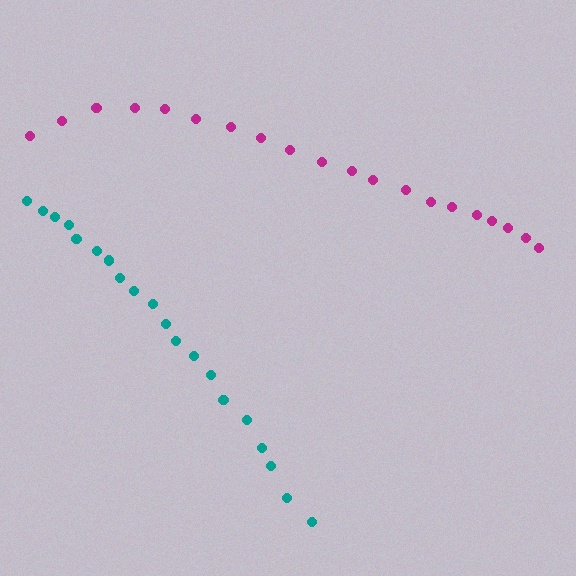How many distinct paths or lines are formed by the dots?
There are 2 distinct paths.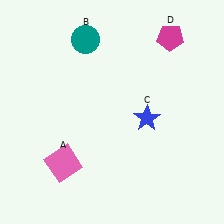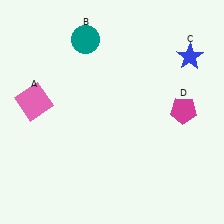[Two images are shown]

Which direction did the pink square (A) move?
The pink square (A) moved up.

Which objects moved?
The objects that moved are: the pink square (A), the blue star (C), the magenta pentagon (D).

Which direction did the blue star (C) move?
The blue star (C) moved up.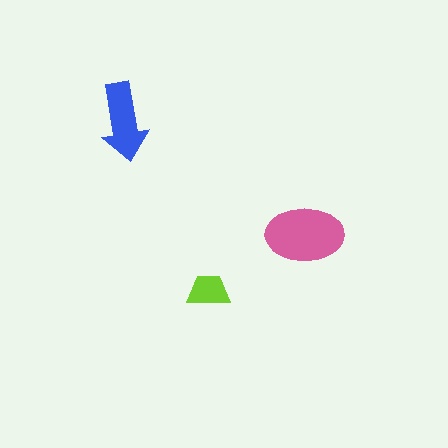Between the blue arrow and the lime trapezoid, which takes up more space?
The blue arrow.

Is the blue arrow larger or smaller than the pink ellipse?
Smaller.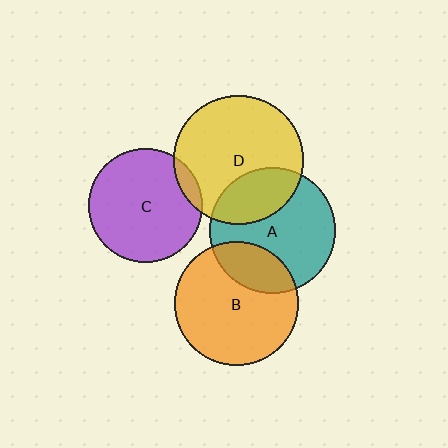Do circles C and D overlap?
Yes.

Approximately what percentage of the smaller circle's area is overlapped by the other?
Approximately 10%.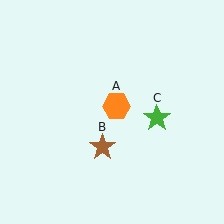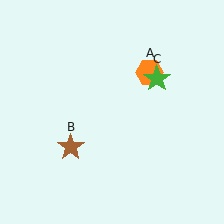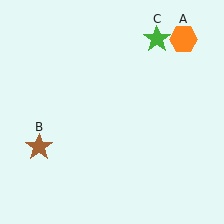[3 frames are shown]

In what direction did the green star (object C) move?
The green star (object C) moved up.